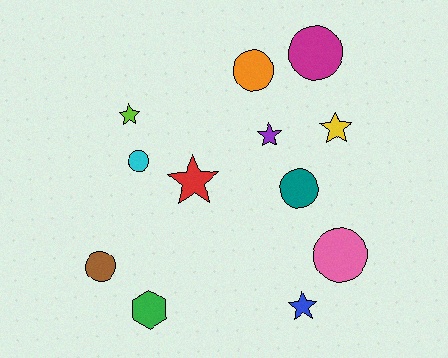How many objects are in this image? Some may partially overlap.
There are 12 objects.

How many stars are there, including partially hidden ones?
There are 5 stars.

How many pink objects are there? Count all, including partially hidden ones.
There is 1 pink object.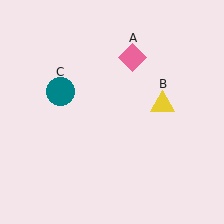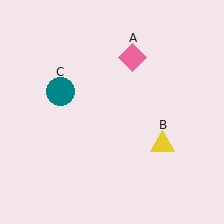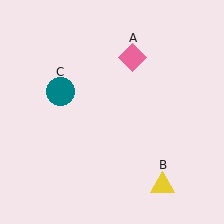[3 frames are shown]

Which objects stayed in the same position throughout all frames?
Pink diamond (object A) and teal circle (object C) remained stationary.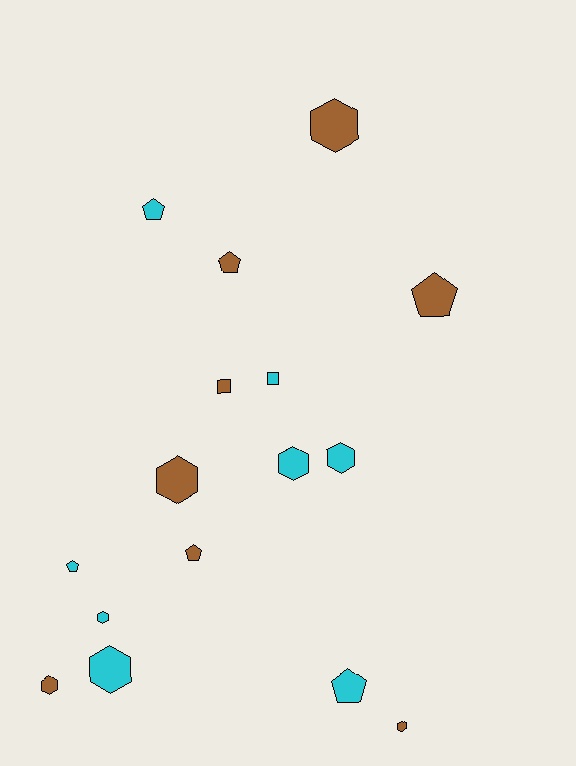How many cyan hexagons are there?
There are 4 cyan hexagons.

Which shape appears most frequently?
Hexagon, with 8 objects.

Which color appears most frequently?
Cyan, with 8 objects.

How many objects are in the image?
There are 16 objects.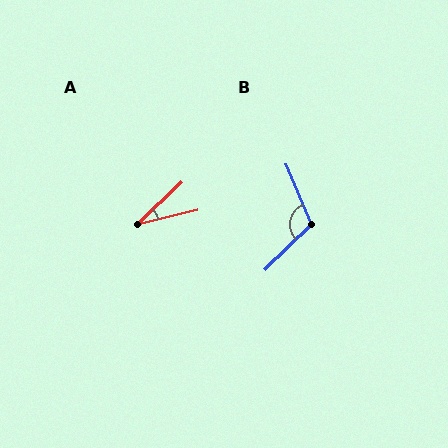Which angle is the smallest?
A, at approximately 30 degrees.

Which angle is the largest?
B, at approximately 112 degrees.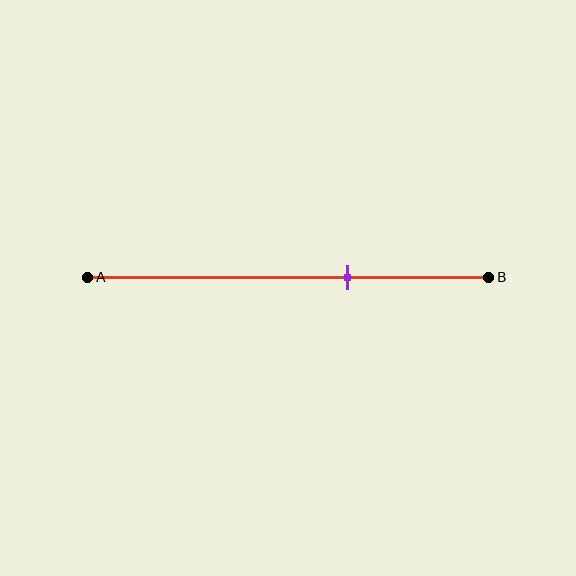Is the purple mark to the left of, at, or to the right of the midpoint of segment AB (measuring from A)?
The purple mark is to the right of the midpoint of segment AB.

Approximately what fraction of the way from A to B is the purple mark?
The purple mark is approximately 65% of the way from A to B.